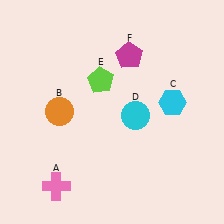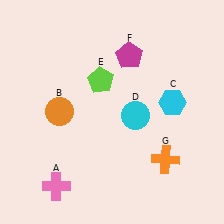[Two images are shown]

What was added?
An orange cross (G) was added in Image 2.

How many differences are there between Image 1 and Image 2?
There is 1 difference between the two images.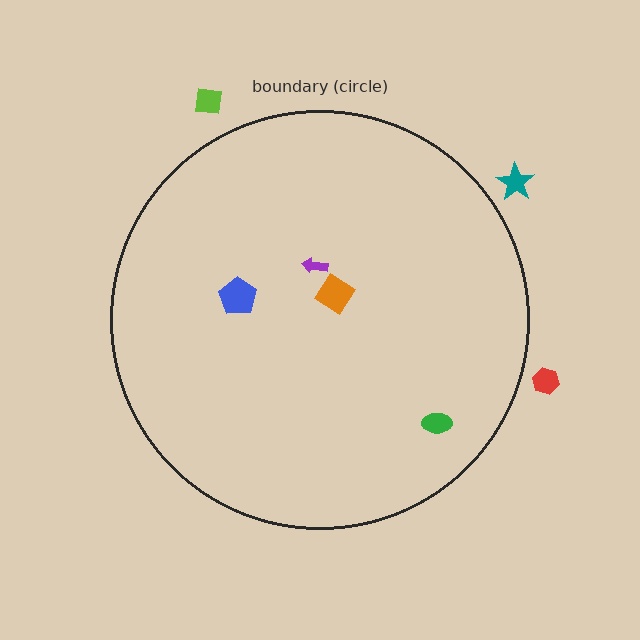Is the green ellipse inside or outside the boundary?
Inside.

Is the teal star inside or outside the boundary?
Outside.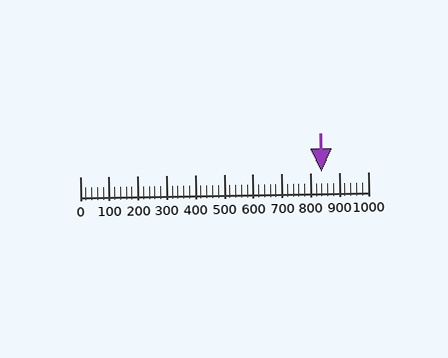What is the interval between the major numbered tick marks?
The major tick marks are spaced 100 units apart.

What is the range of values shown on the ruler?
The ruler shows values from 0 to 1000.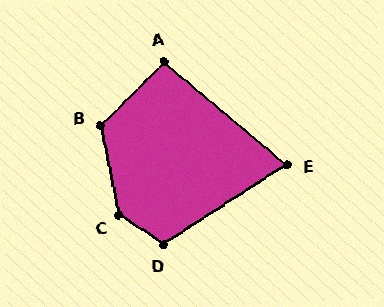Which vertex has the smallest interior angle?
E, at approximately 73 degrees.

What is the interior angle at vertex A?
Approximately 95 degrees (approximately right).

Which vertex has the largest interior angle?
C, at approximately 135 degrees.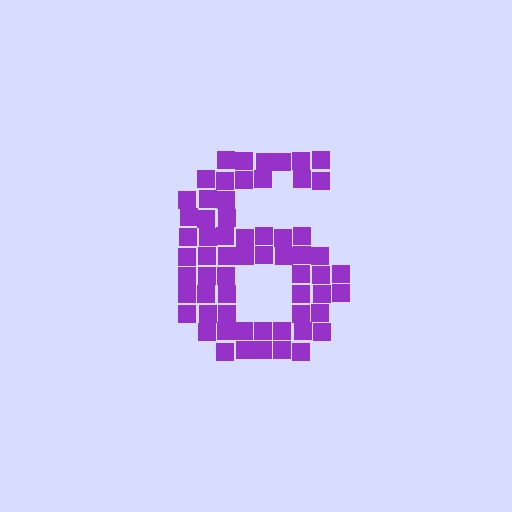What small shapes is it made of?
It is made of small squares.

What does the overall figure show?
The overall figure shows the digit 6.